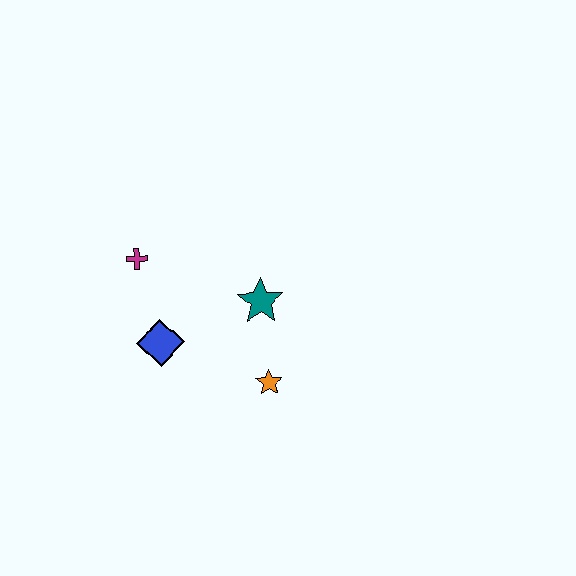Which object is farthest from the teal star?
The magenta cross is farthest from the teal star.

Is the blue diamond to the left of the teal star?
Yes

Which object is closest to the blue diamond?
The magenta cross is closest to the blue diamond.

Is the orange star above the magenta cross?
No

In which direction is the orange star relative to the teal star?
The orange star is below the teal star.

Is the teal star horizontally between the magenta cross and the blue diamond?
No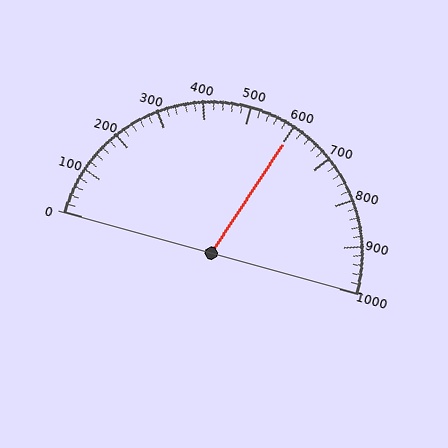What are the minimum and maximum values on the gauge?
The gauge ranges from 0 to 1000.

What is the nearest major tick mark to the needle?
The nearest major tick mark is 600.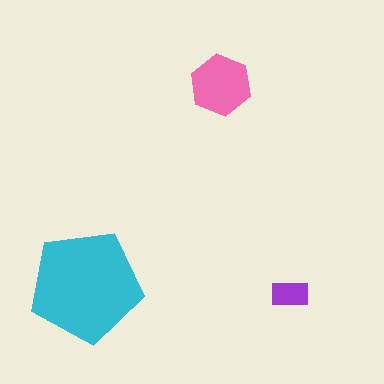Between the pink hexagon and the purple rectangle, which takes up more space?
The pink hexagon.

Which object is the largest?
The cyan pentagon.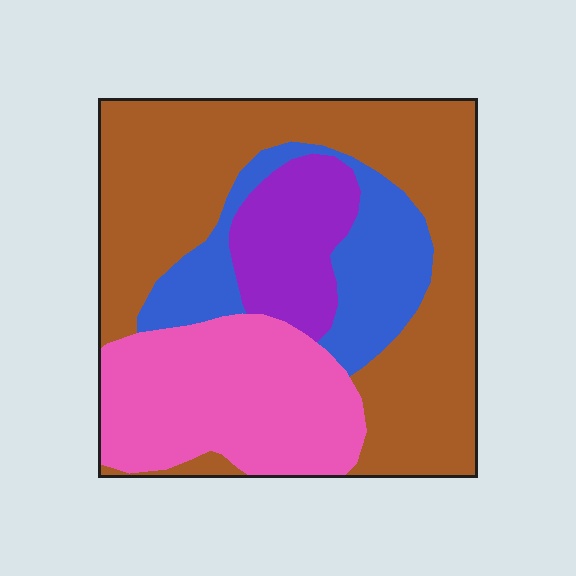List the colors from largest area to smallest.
From largest to smallest: brown, pink, blue, purple.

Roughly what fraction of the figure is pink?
Pink covers roughly 25% of the figure.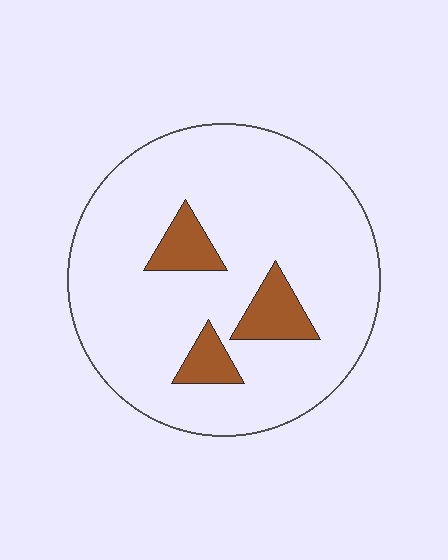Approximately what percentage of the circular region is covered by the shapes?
Approximately 10%.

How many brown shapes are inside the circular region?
3.